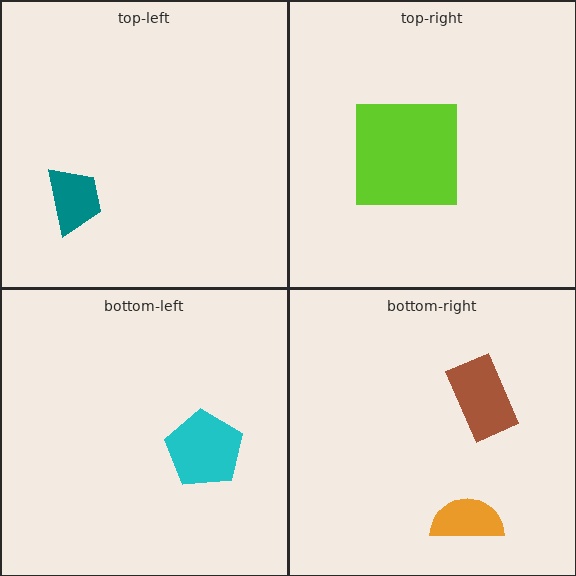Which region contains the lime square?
The top-right region.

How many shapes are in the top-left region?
1.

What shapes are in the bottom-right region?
The brown rectangle, the orange semicircle.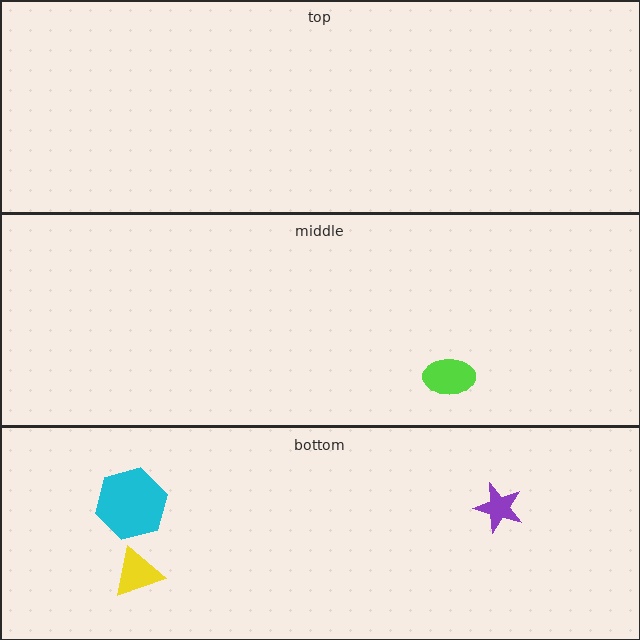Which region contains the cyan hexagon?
The bottom region.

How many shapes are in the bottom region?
3.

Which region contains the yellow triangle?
The bottom region.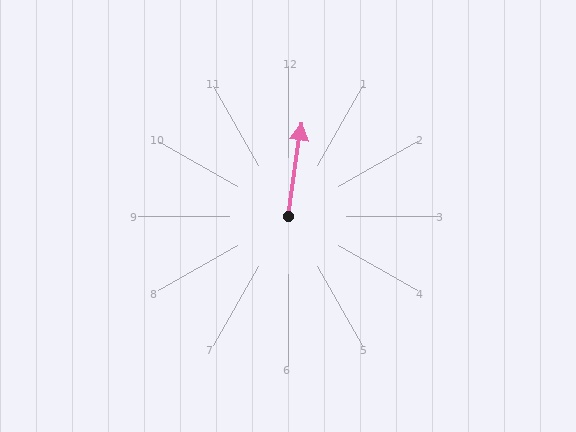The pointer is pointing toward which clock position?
Roughly 12 o'clock.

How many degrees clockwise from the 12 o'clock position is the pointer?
Approximately 8 degrees.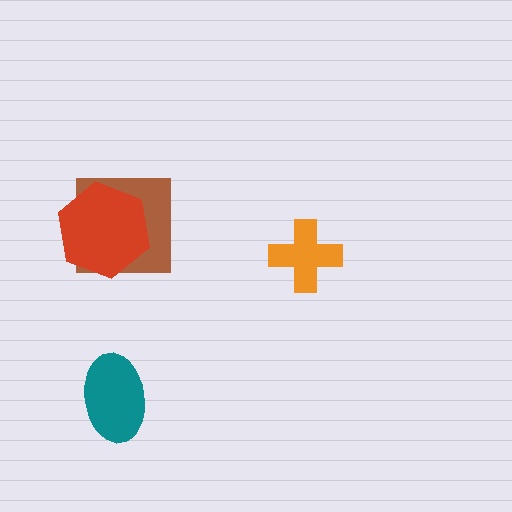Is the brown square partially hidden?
Yes, it is partially covered by another shape.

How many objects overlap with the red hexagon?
1 object overlaps with the red hexagon.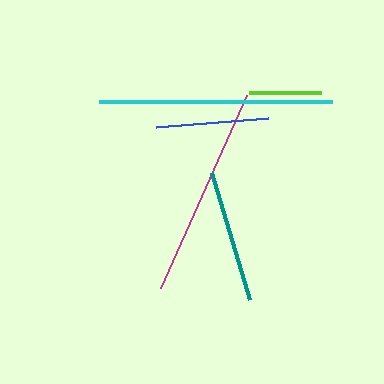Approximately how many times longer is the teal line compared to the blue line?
The teal line is approximately 1.2 times the length of the blue line.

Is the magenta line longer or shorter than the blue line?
The magenta line is longer than the blue line.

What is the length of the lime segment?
The lime segment is approximately 72 pixels long.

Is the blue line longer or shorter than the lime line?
The blue line is longer than the lime line.